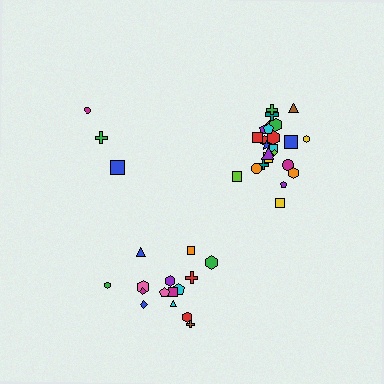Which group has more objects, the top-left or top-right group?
The top-right group.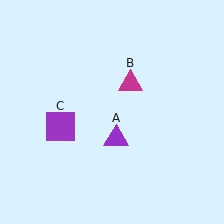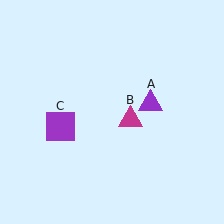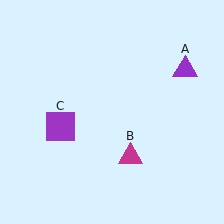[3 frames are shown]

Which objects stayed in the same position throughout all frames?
Purple square (object C) remained stationary.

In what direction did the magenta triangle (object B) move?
The magenta triangle (object B) moved down.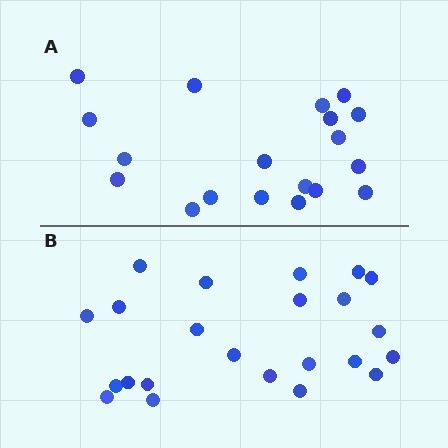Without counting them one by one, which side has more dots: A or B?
Region B (the bottom region) has more dots.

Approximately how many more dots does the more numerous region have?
Region B has about 4 more dots than region A.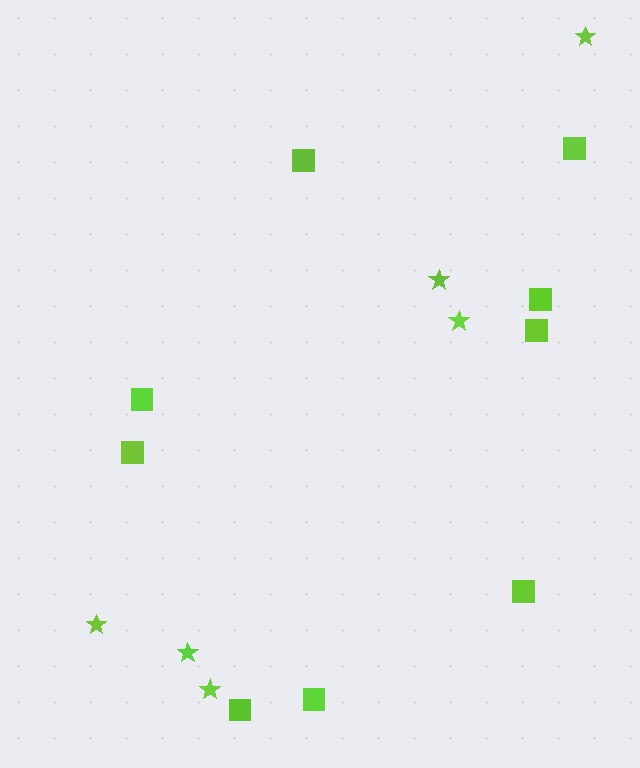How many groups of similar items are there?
There are 2 groups: one group of squares (9) and one group of stars (6).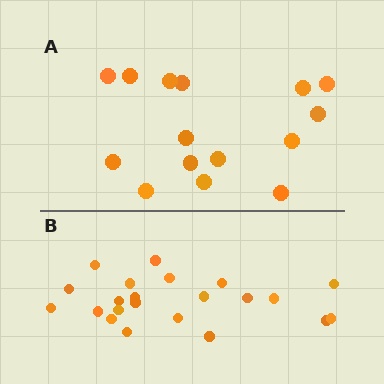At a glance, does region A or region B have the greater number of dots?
Region B (the bottom region) has more dots.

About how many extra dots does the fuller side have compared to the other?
Region B has roughly 8 or so more dots than region A.